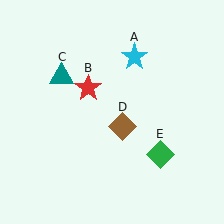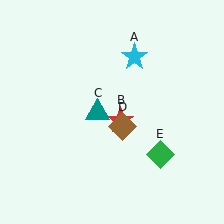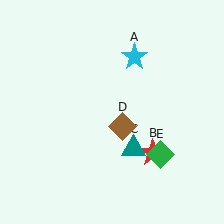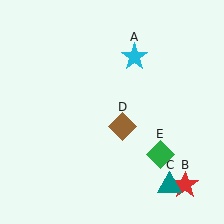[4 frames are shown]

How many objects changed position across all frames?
2 objects changed position: red star (object B), teal triangle (object C).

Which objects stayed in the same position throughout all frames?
Cyan star (object A) and brown diamond (object D) and green diamond (object E) remained stationary.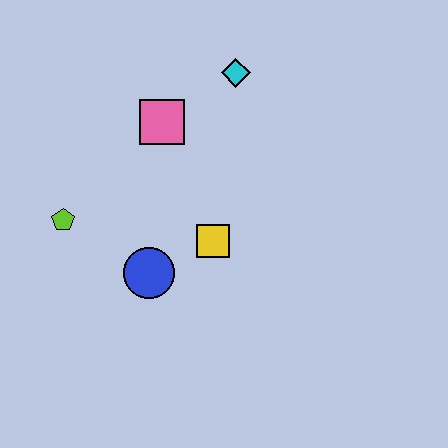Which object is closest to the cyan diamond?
The pink square is closest to the cyan diamond.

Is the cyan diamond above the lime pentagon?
Yes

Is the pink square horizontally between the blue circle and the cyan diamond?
Yes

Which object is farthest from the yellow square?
The cyan diamond is farthest from the yellow square.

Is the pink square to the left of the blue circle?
No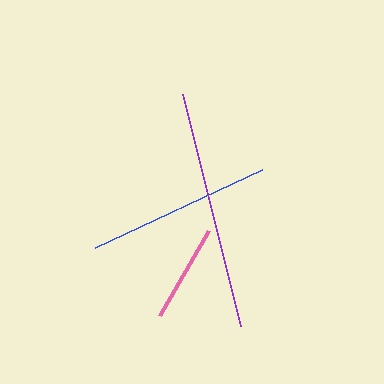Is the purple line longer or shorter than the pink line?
The purple line is longer than the pink line.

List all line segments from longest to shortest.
From longest to shortest: purple, blue, pink.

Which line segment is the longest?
The purple line is the longest at approximately 239 pixels.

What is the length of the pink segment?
The pink segment is approximately 99 pixels long.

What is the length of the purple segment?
The purple segment is approximately 239 pixels long.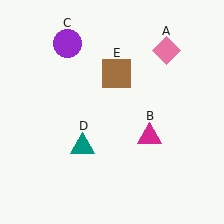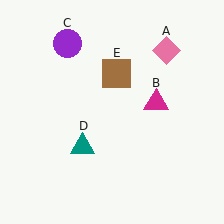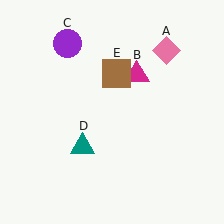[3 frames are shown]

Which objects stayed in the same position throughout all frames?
Pink diamond (object A) and purple circle (object C) and teal triangle (object D) and brown square (object E) remained stationary.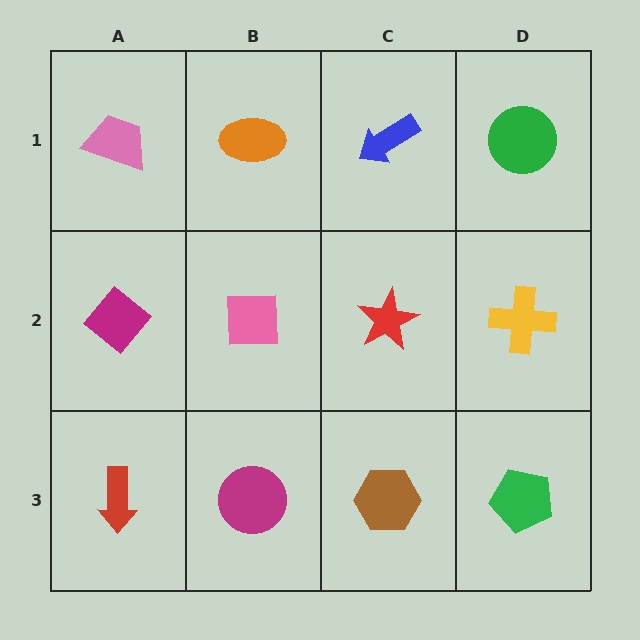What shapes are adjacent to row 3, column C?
A red star (row 2, column C), a magenta circle (row 3, column B), a green pentagon (row 3, column D).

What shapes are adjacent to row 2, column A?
A pink trapezoid (row 1, column A), a red arrow (row 3, column A), a pink square (row 2, column B).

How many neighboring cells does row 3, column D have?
2.